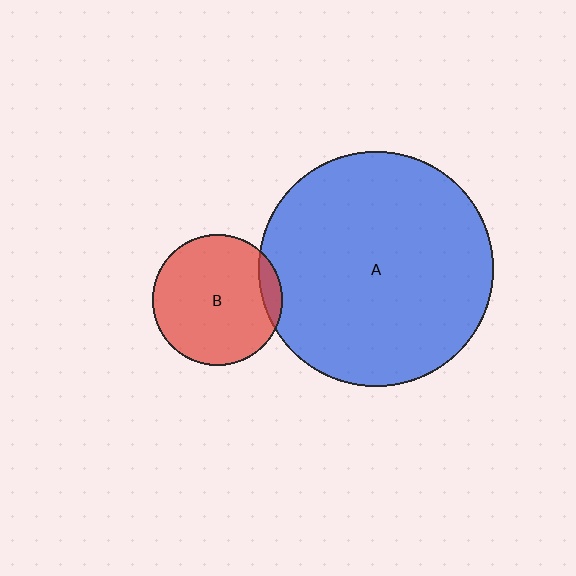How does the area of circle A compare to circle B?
Approximately 3.2 times.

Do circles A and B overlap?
Yes.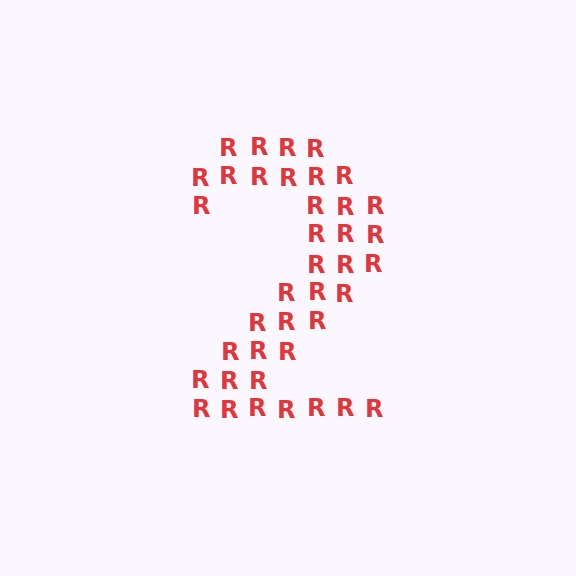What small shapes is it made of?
It is made of small letter R's.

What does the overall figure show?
The overall figure shows the digit 2.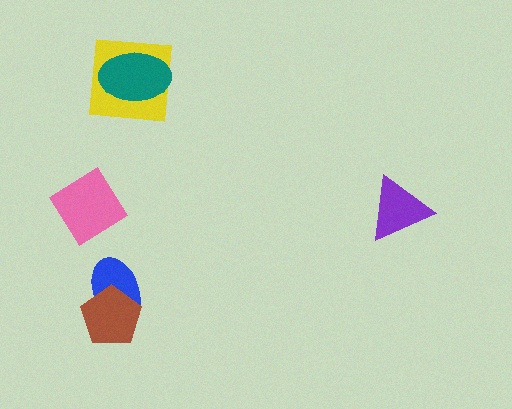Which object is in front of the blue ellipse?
The brown pentagon is in front of the blue ellipse.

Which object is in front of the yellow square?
The teal ellipse is in front of the yellow square.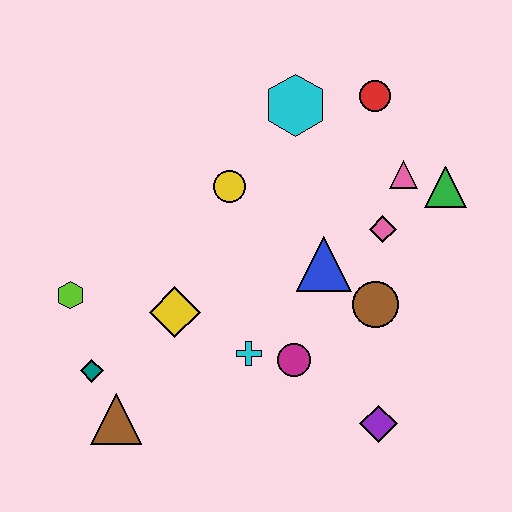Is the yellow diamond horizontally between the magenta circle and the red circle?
No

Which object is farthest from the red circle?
The brown triangle is farthest from the red circle.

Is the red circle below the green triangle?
No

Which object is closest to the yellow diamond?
The cyan cross is closest to the yellow diamond.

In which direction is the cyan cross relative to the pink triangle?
The cyan cross is below the pink triangle.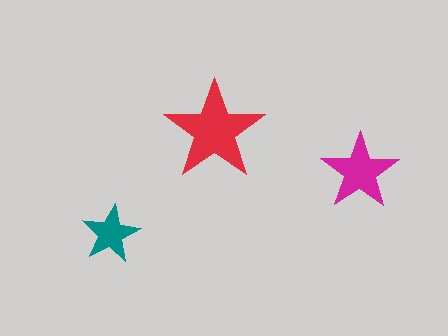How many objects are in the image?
There are 3 objects in the image.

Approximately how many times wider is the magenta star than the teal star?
About 1.5 times wider.